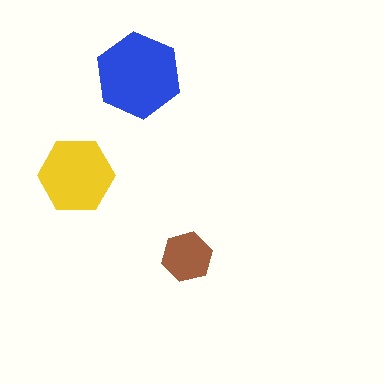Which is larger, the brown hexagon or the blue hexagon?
The blue one.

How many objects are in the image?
There are 3 objects in the image.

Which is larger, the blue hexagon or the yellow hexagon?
The blue one.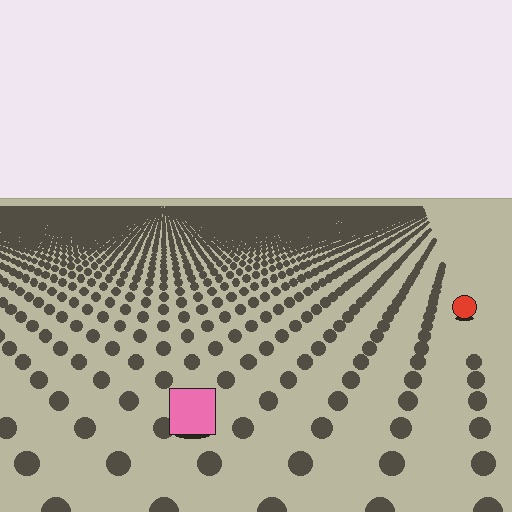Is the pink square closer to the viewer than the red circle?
Yes. The pink square is closer — you can tell from the texture gradient: the ground texture is coarser near it.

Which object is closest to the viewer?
The pink square is closest. The texture marks near it are larger and more spread out.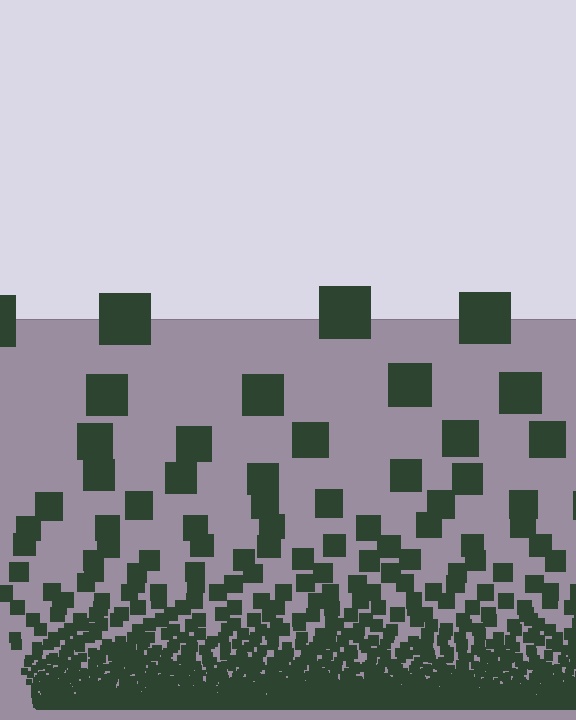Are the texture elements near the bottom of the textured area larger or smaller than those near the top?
Smaller. The gradient is inverted — elements near the bottom are smaller and denser.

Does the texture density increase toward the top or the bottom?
Density increases toward the bottom.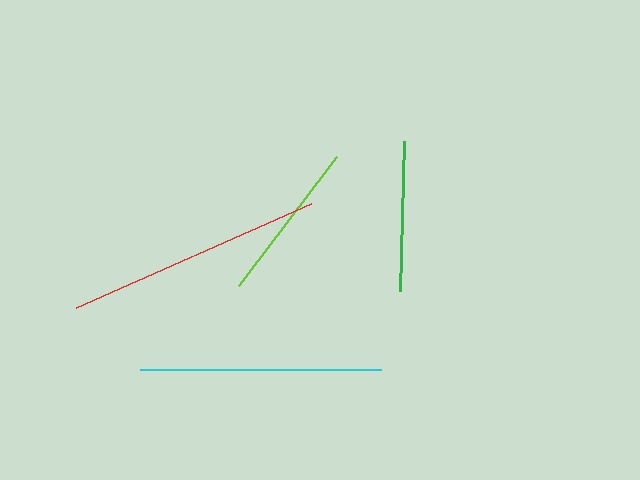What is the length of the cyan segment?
The cyan segment is approximately 241 pixels long.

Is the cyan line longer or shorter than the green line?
The cyan line is longer than the green line.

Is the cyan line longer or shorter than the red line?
The red line is longer than the cyan line.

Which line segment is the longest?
The red line is the longest at approximately 257 pixels.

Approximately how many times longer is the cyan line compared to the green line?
The cyan line is approximately 1.6 times the length of the green line.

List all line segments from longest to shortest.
From longest to shortest: red, cyan, lime, green.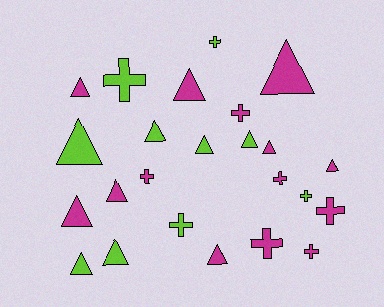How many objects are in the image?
There are 24 objects.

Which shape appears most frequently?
Triangle, with 14 objects.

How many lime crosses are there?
There are 4 lime crosses.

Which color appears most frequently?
Magenta, with 14 objects.